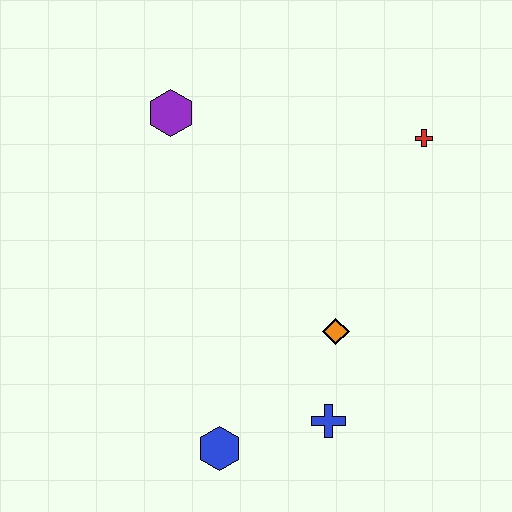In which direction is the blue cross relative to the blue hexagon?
The blue cross is to the right of the blue hexagon.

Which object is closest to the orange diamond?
The blue cross is closest to the orange diamond.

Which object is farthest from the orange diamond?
The purple hexagon is farthest from the orange diamond.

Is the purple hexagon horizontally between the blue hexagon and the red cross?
No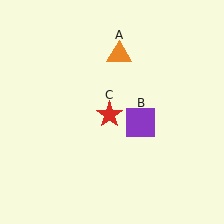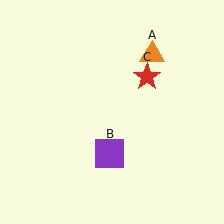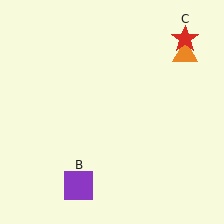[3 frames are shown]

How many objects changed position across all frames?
3 objects changed position: orange triangle (object A), purple square (object B), red star (object C).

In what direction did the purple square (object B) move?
The purple square (object B) moved down and to the left.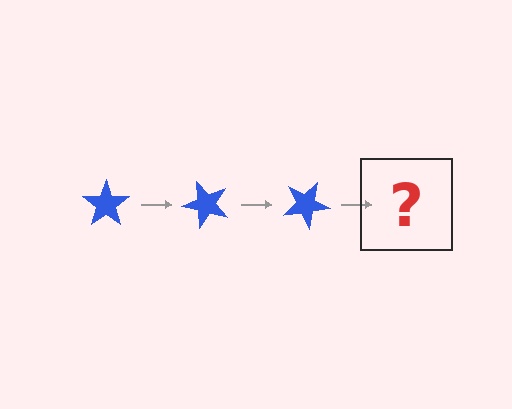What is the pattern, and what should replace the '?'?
The pattern is that the star rotates 50 degrees each step. The '?' should be a blue star rotated 150 degrees.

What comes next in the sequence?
The next element should be a blue star rotated 150 degrees.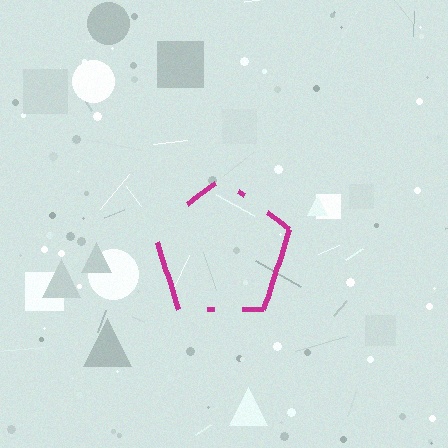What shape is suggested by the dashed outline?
The dashed outline suggests a pentagon.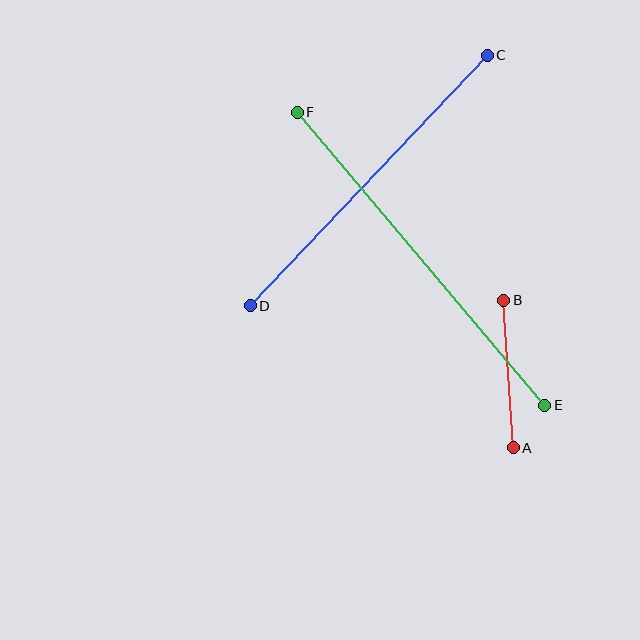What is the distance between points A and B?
The distance is approximately 148 pixels.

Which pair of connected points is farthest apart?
Points E and F are farthest apart.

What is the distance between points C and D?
The distance is approximately 345 pixels.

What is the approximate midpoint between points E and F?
The midpoint is at approximately (421, 259) pixels.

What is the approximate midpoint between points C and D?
The midpoint is at approximately (369, 181) pixels.